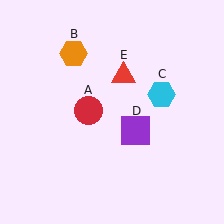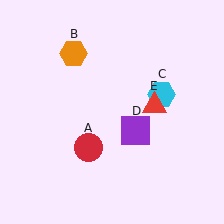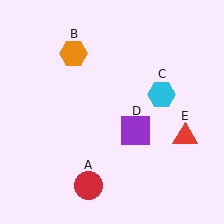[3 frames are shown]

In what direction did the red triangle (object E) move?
The red triangle (object E) moved down and to the right.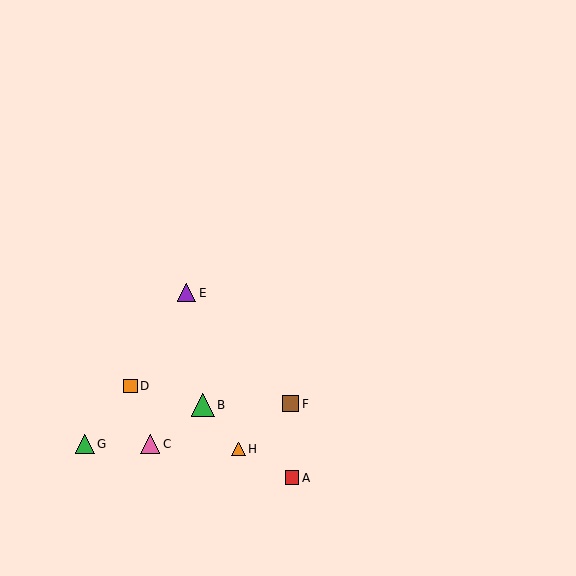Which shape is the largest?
The green triangle (labeled B) is the largest.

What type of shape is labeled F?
Shape F is a brown square.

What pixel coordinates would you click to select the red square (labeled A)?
Click at (292, 478) to select the red square A.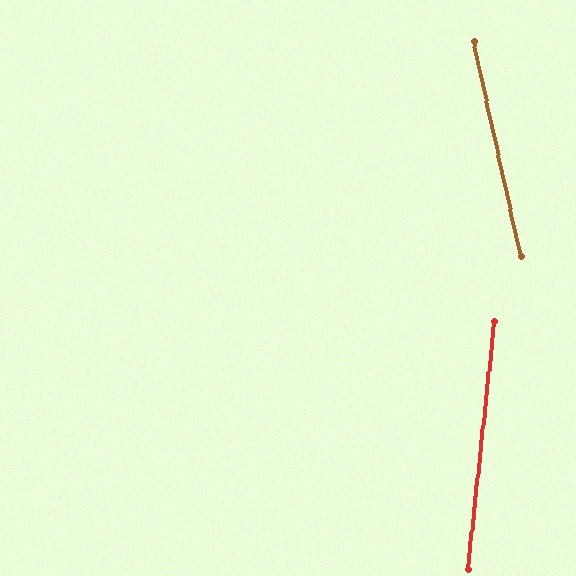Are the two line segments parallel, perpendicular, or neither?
Neither parallel nor perpendicular — they differ by about 19°.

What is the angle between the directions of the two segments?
Approximately 19 degrees.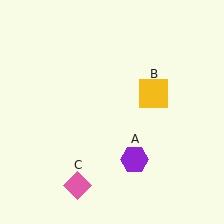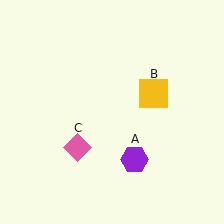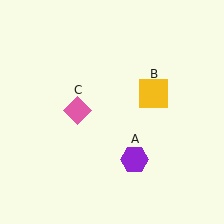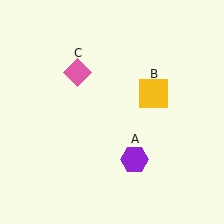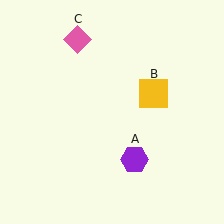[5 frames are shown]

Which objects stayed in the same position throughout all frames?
Purple hexagon (object A) and yellow square (object B) remained stationary.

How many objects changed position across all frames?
1 object changed position: pink diamond (object C).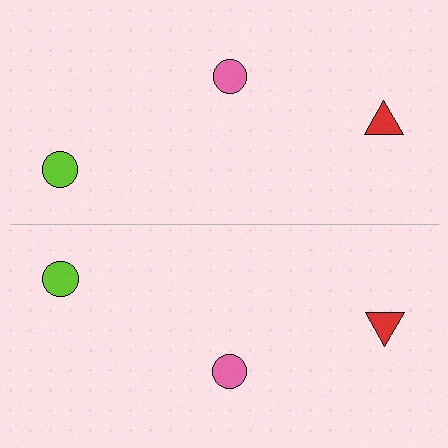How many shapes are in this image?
There are 6 shapes in this image.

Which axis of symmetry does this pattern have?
The pattern has a horizontal axis of symmetry running through the center of the image.